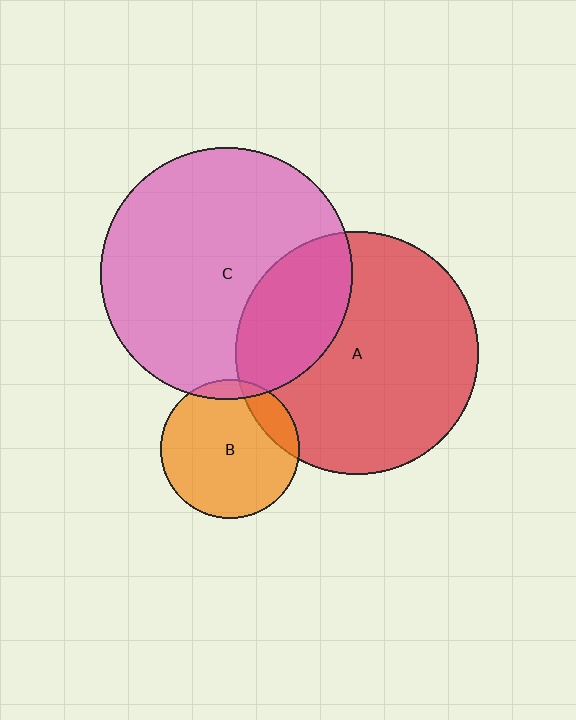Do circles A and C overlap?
Yes.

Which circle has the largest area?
Circle C (pink).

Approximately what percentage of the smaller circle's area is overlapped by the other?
Approximately 30%.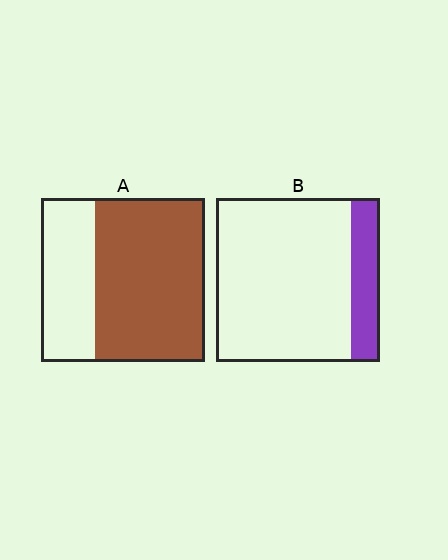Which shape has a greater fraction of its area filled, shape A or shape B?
Shape A.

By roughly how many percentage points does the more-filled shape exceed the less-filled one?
By roughly 50 percentage points (A over B).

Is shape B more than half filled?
No.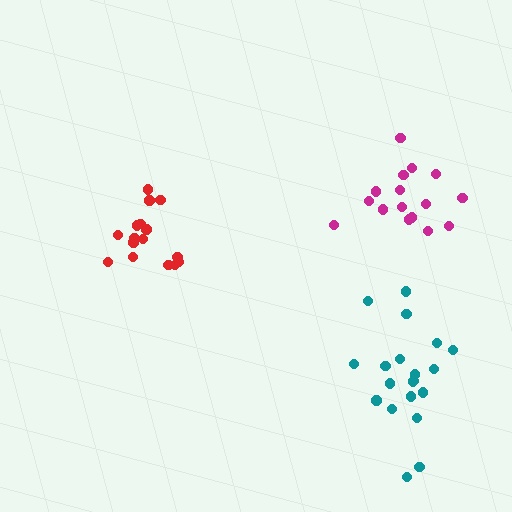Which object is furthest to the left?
The red cluster is leftmost.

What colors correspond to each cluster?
The clusters are colored: red, magenta, teal.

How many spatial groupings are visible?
There are 3 spatial groupings.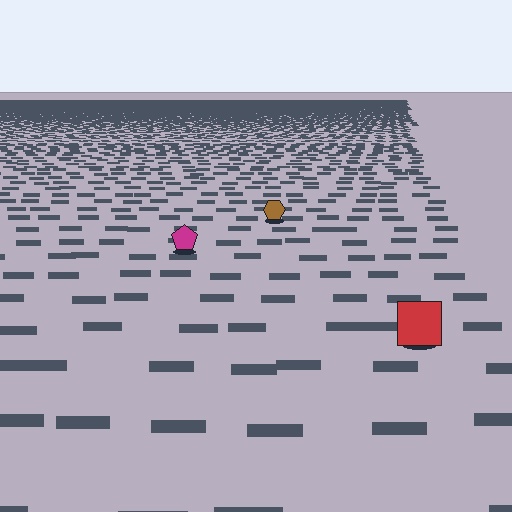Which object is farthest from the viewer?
The brown hexagon is farthest from the viewer. It appears smaller and the ground texture around it is denser.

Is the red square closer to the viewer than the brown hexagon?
Yes. The red square is closer — you can tell from the texture gradient: the ground texture is coarser near it.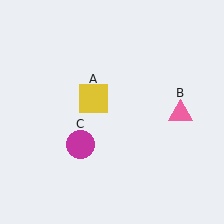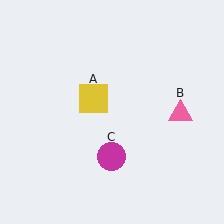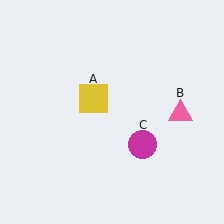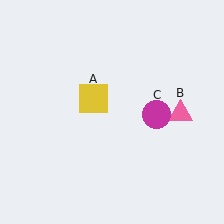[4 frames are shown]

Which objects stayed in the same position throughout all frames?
Yellow square (object A) and pink triangle (object B) remained stationary.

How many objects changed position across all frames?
1 object changed position: magenta circle (object C).